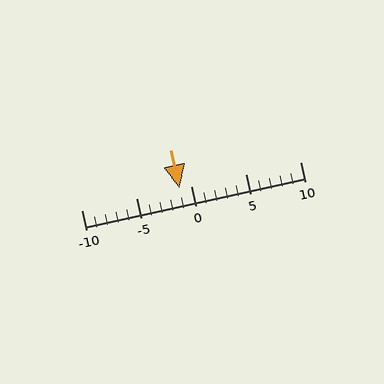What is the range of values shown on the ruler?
The ruler shows values from -10 to 10.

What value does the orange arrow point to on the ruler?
The orange arrow points to approximately -1.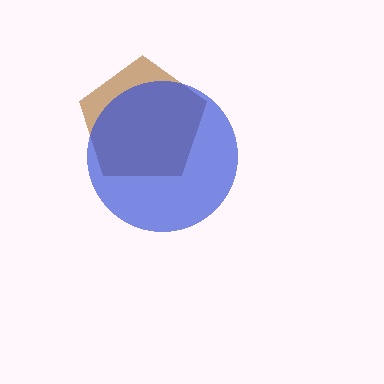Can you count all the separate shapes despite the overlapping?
Yes, there are 2 separate shapes.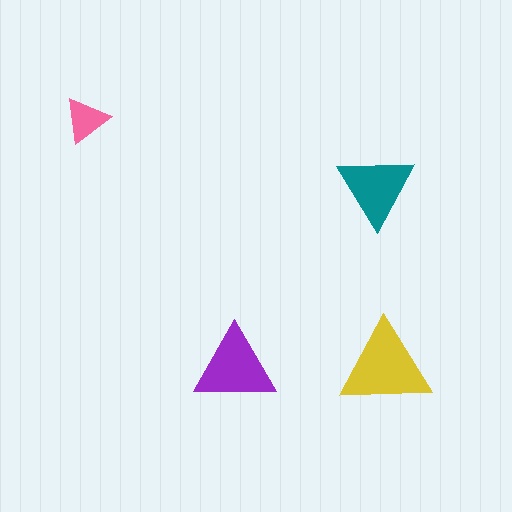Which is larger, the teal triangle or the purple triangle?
The purple one.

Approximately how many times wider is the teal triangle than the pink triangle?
About 1.5 times wider.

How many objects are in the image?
There are 4 objects in the image.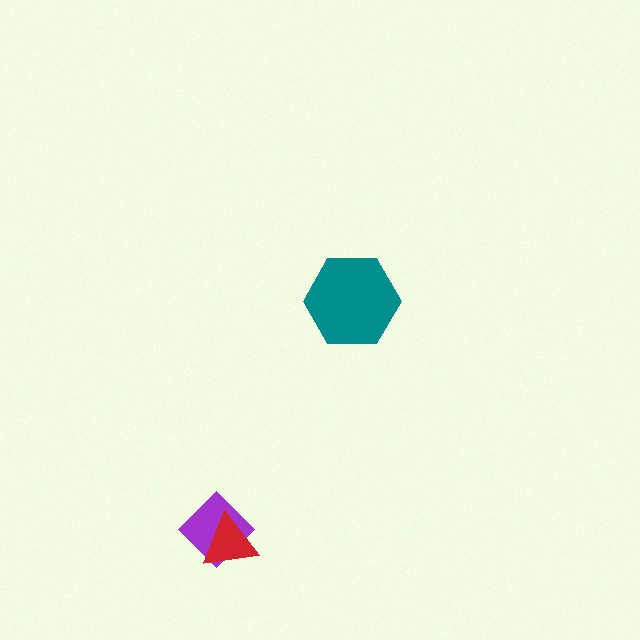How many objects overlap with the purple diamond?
1 object overlaps with the purple diamond.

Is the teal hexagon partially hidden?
No, no other shape covers it.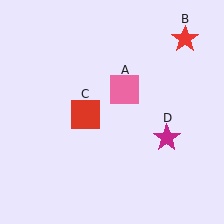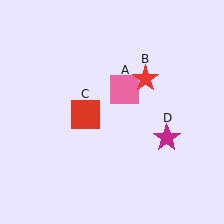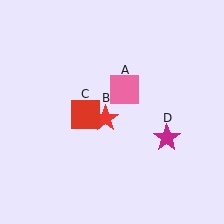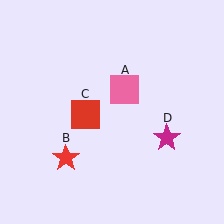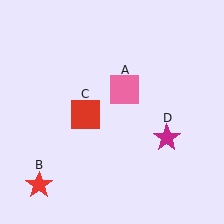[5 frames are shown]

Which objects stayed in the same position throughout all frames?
Pink square (object A) and red square (object C) and magenta star (object D) remained stationary.